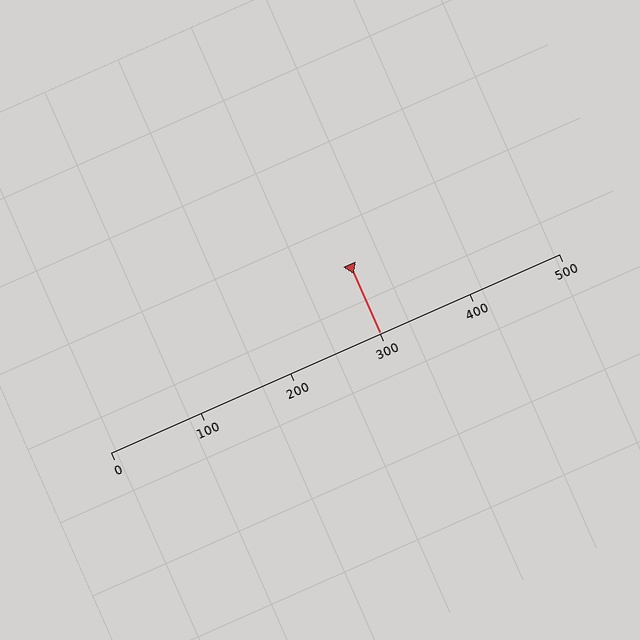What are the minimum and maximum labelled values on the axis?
The axis runs from 0 to 500.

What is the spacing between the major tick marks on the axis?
The major ticks are spaced 100 apart.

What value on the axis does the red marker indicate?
The marker indicates approximately 300.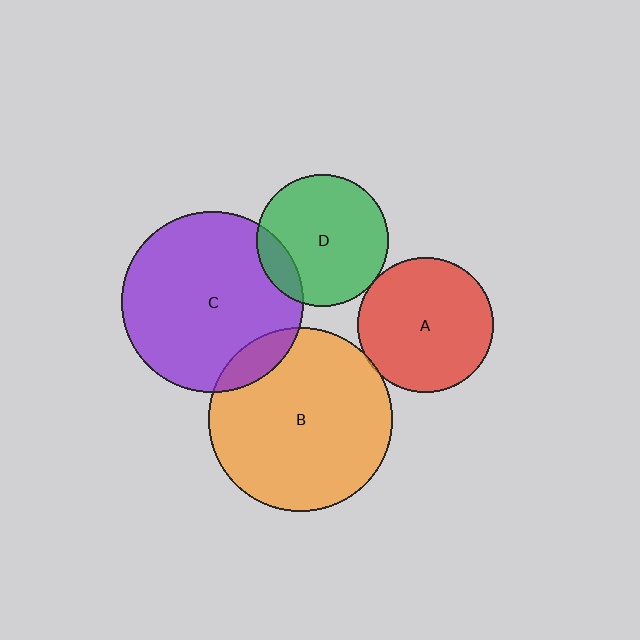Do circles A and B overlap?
Yes.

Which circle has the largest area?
Circle B (orange).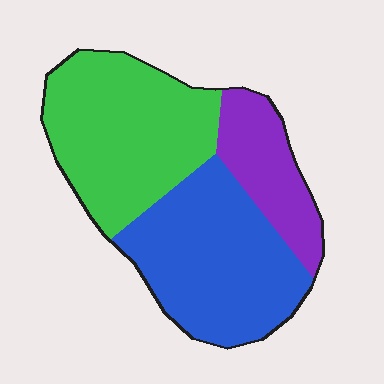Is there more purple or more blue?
Blue.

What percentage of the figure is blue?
Blue covers about 40% of the figure.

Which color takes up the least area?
Purple, at roughly 20%.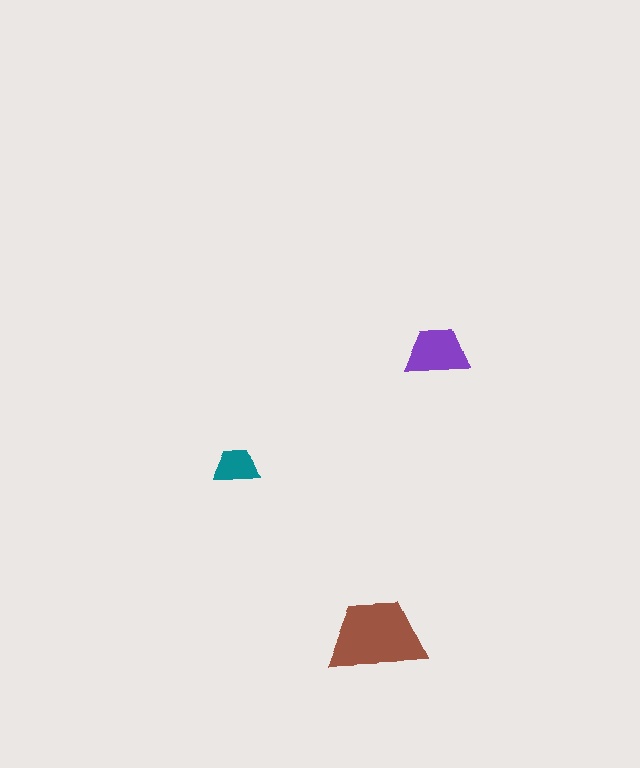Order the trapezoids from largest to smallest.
the brown one, the purple one, the teal one.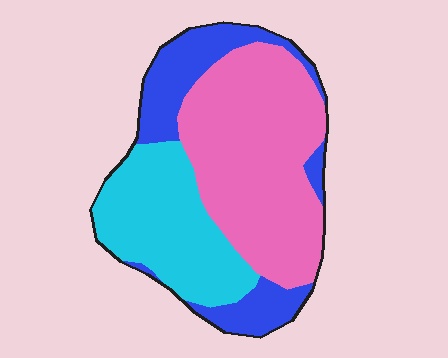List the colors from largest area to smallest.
From largest to smallest: pink, cyan, blue.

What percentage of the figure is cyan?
Cyan covers 29% of the figure.